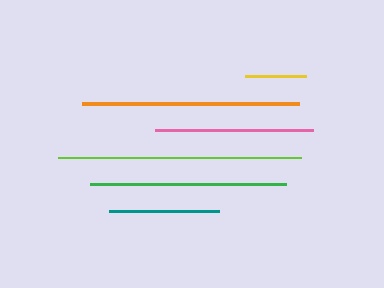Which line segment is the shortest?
The yellow line is the shortest at approximately 61 pixels.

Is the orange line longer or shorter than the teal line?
The orange line is longer than the teal line.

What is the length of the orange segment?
The orange segment is approximately 217 pixels long.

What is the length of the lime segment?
The lime segment is approximately 243 pixels long.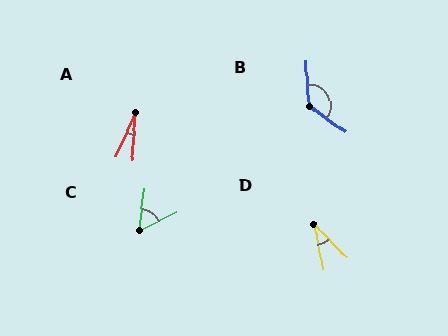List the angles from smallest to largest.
A (20°), D (34°), C (56°), B (129°).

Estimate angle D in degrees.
Approximately 34 degrees.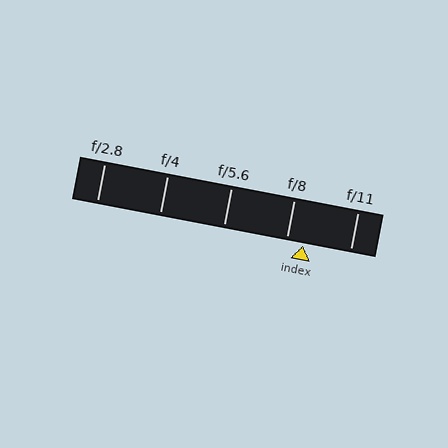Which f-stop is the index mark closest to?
The index mark is closest to f/8.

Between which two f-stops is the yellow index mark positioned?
The index mark is between f/8 and f/11.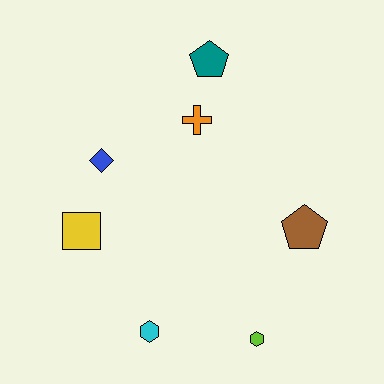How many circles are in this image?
There are no circles.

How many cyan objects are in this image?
There is 1 cyan object.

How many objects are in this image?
There are 7 objects.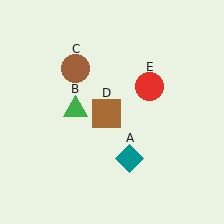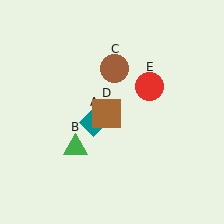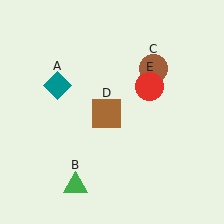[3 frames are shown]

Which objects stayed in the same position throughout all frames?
Brown square (object D) and red circle (object E) remained stationary.